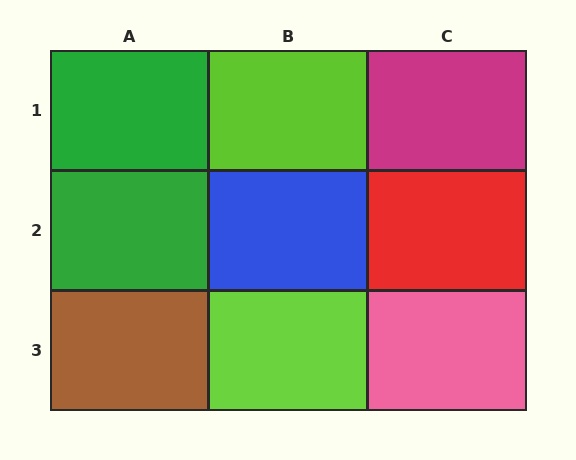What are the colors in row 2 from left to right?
Green, blue, red.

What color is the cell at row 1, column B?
Lime.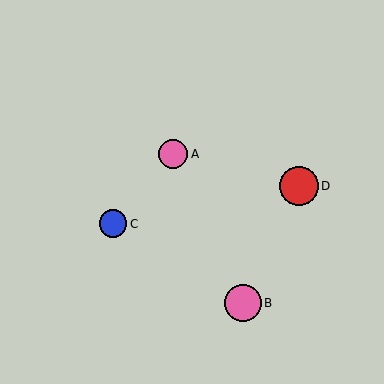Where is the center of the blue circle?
The center of the blue circle is at (113, 224).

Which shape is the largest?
The red circle (labeled D) is the largest.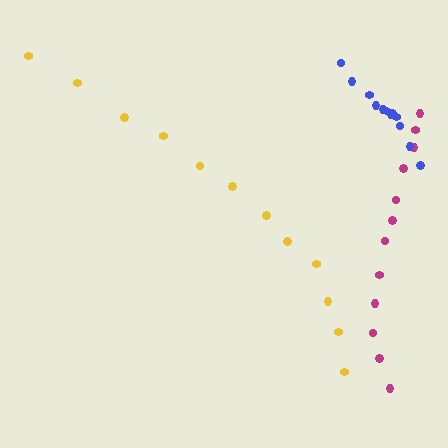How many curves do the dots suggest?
There are 3 distinct paths.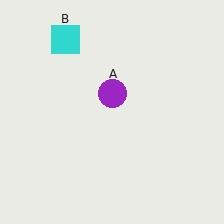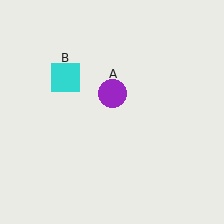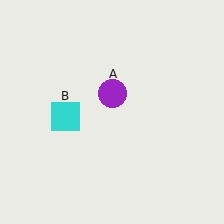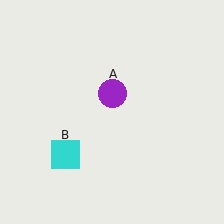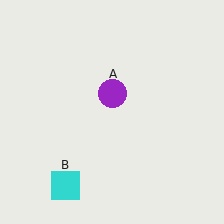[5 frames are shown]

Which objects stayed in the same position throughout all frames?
Purple circle (object A) remained stationary.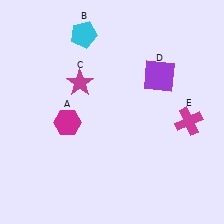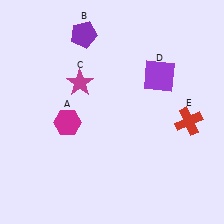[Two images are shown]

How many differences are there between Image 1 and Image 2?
There are 2 differences between the two images.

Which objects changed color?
B changed from cyan to purple. E changed from magenta to red.